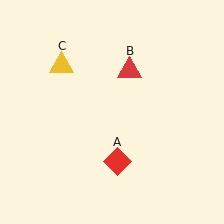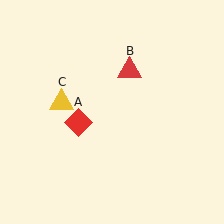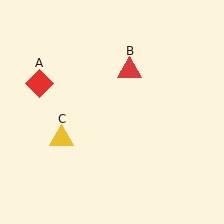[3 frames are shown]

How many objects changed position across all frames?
2 objects changed position: red diamond (object A), yellow triangle (object C).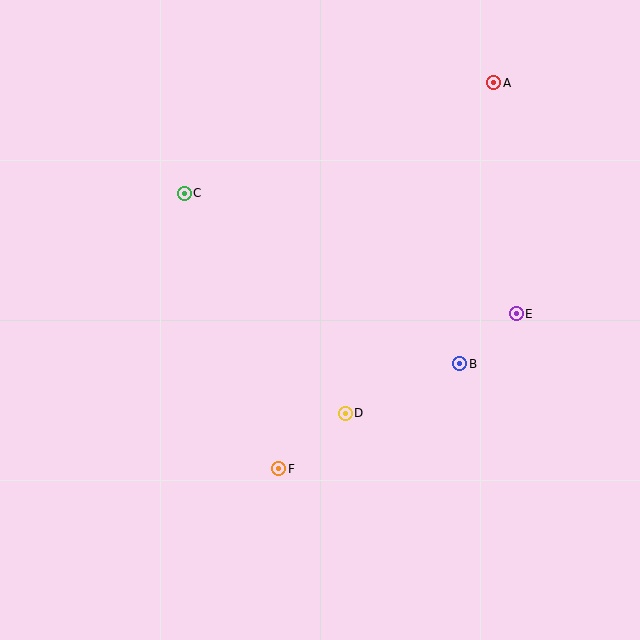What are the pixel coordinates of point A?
Point A is at (494, 83).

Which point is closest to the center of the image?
Point D at (345, 413) is closest to the center.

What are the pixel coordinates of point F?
Point F is at (279, 469).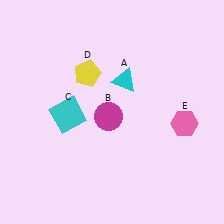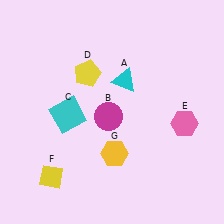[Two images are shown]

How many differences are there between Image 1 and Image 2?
There are 2 differences between the two images.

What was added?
A yellow diamond (F), a yellow hexagon (G) were added in Image 2.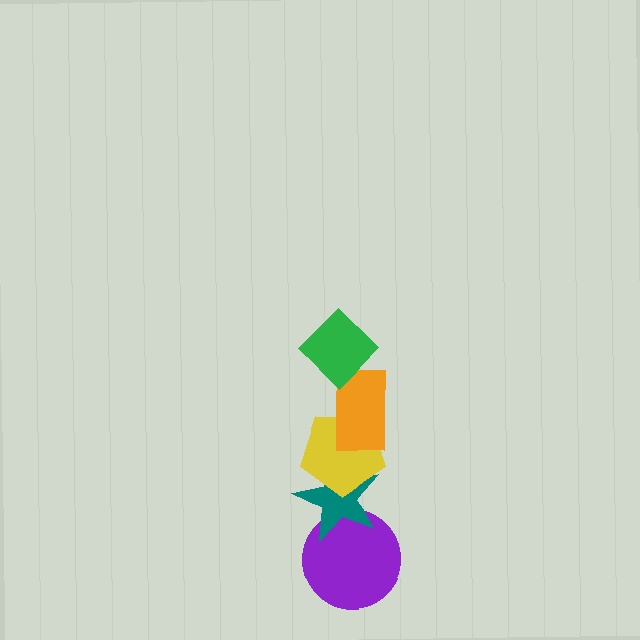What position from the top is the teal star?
The teal star is 4th from the top.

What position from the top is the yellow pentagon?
The yellow pentagon is 3rd from the top.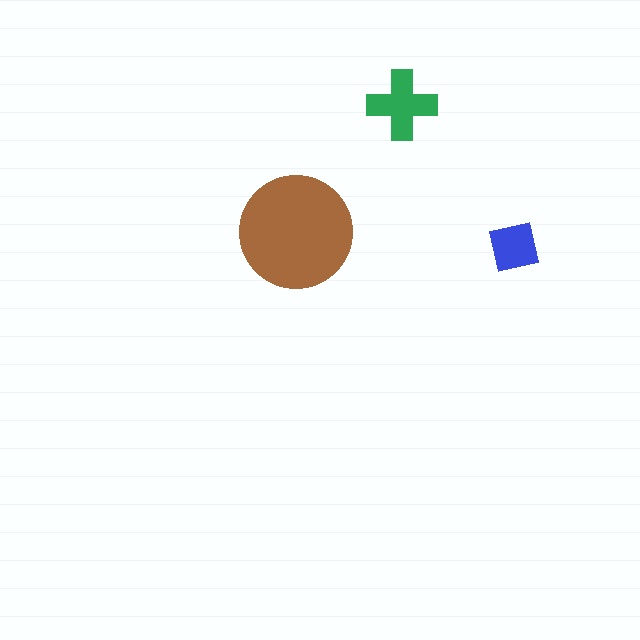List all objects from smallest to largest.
The blue square, the green cross, the brown circle.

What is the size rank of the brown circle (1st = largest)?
1st.